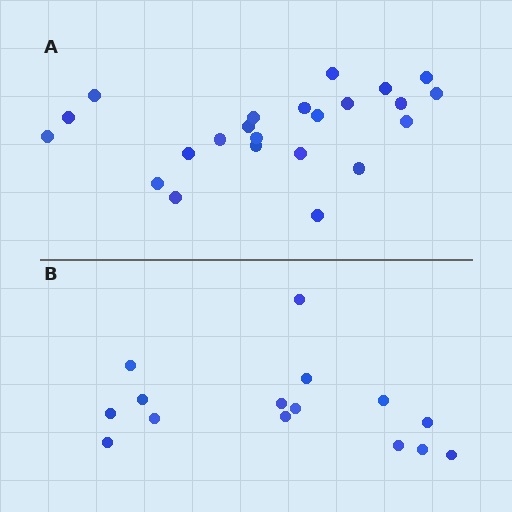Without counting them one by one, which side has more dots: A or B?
Region A (the top region) has more dots.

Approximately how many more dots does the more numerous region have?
Region A has roughly 8 or so more dots than region B.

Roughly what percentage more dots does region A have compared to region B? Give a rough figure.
About 55% more.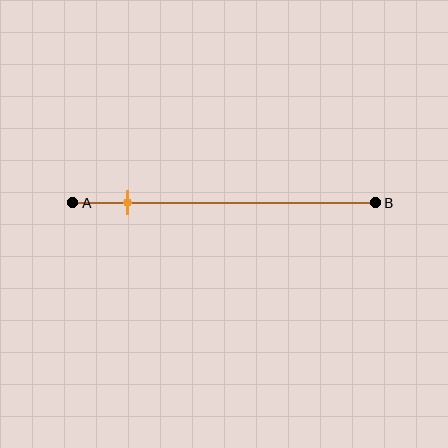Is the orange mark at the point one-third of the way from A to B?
No, the mark is at about 20% from A, not at the 33% one-third point.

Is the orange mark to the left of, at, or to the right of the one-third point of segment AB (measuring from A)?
The orange mark is to the left of the one-third point of segment AB.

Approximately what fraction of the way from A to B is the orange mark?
The orange mark is approximately 20% of the way from A to B.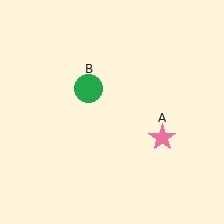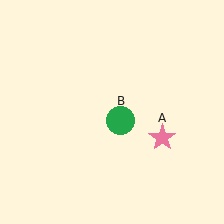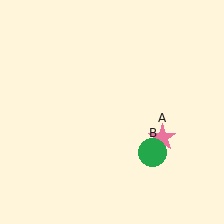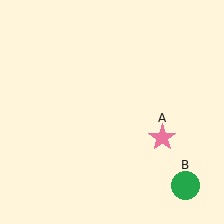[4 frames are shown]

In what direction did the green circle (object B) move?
The green circle (object B) moved down and to the right.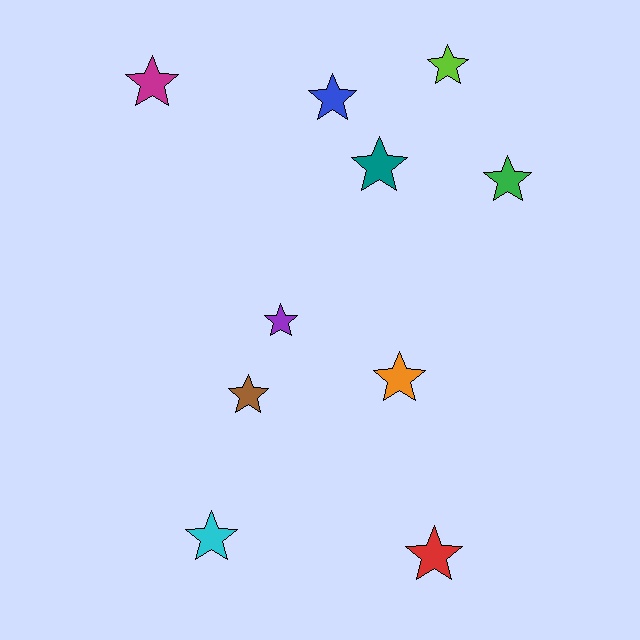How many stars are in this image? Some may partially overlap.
There are 10 stars.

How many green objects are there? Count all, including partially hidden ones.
There is 1 green object.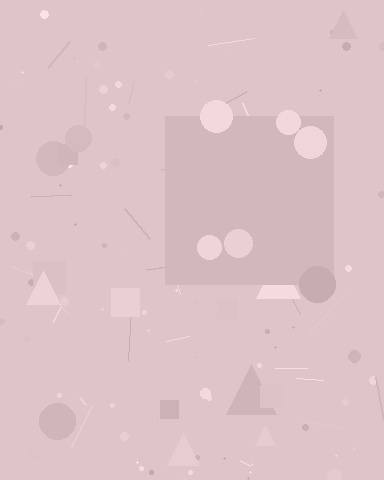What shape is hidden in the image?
A square is hidden in the image.